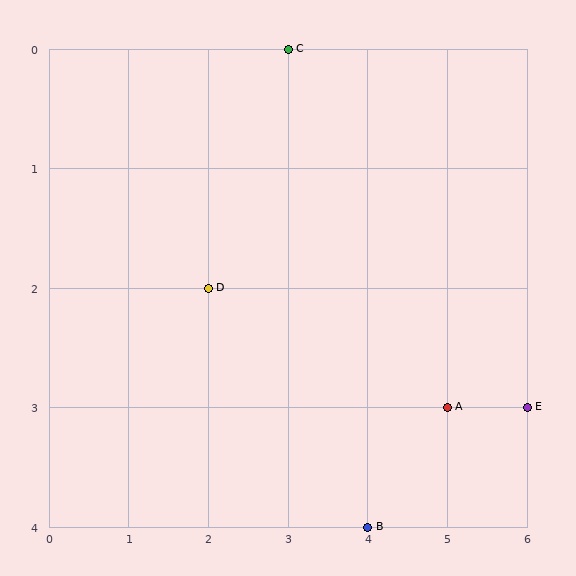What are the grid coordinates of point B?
Point B is at grid coordinates (4, 4).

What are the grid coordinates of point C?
Point C is at grid coordinates (3, 0).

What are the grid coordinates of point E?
Point E is at grid coordinates (6, 3).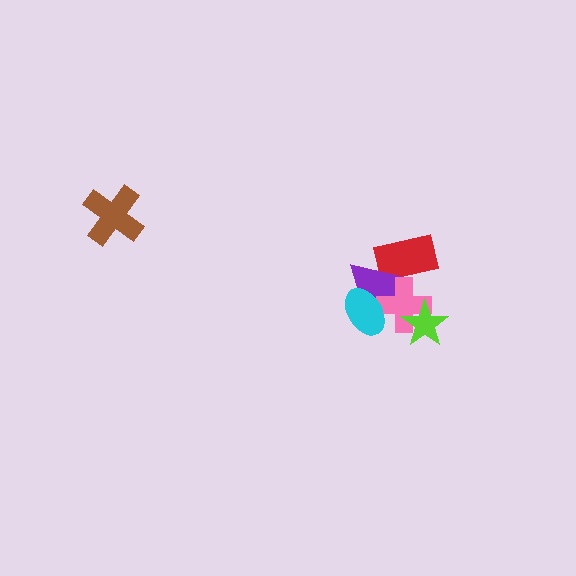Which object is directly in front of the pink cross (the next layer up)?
The lime star is directly in front of the pink cross.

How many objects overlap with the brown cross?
0 objects overlap with the brown cross.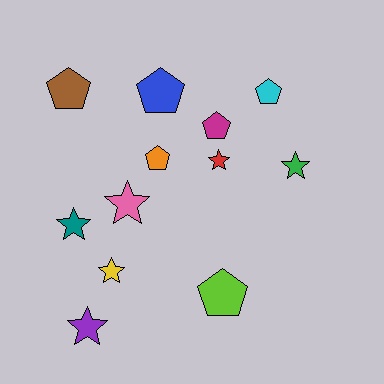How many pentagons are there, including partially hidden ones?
There are 6 pentagons.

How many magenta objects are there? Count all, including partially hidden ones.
There is 1 magenta object.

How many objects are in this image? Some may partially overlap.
There are 12 objects.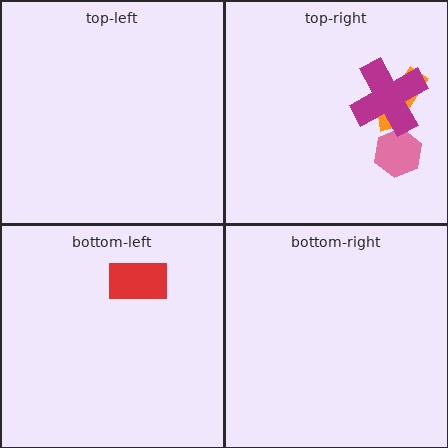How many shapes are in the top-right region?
3.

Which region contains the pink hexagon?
The top-right region.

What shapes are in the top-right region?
The pink hexagon, the orange arrow, the magenta cross.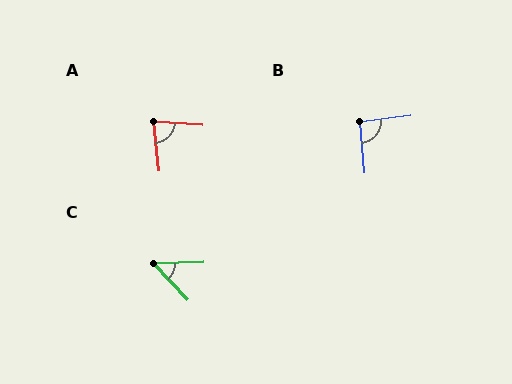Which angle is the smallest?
C, at approximately 49 degrees.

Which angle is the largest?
B, at approximately 92 degrees.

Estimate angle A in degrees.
Approximately 80 degrees.